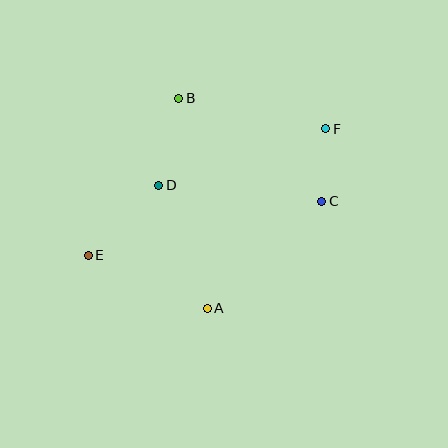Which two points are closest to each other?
Points C and F are closest to each other.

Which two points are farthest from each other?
Points E and F are farthest from each other.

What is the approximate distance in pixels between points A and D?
The distance between A and D is approximately 132 pixels.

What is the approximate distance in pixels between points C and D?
The distance between C and D is approximately 164 pixels.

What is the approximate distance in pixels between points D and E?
The distance between D and E is approximately 100 pixels.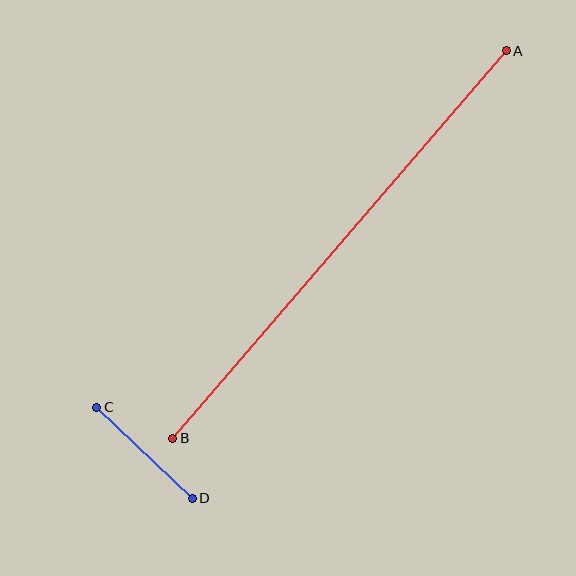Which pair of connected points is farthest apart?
Points A and B are farthest apart.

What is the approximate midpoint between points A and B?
The midpoint is at approximately (339, 244) pixels.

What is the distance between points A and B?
The distance is approximately 511 pixels.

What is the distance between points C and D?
The distance is approximately 132 pixels.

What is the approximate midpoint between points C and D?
The midpoint is at approximately (145, 453) pixels.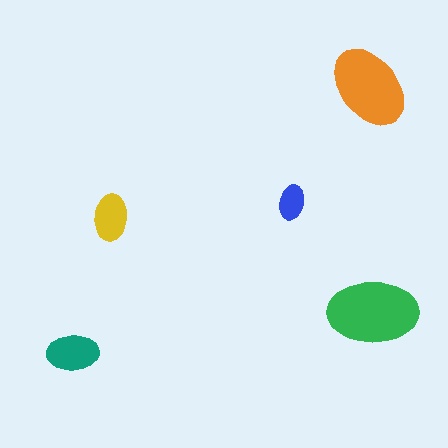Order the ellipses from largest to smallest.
the green one, the orange one, the teal one, the yellow one, the blue one.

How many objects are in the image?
There are 5 objects in the image.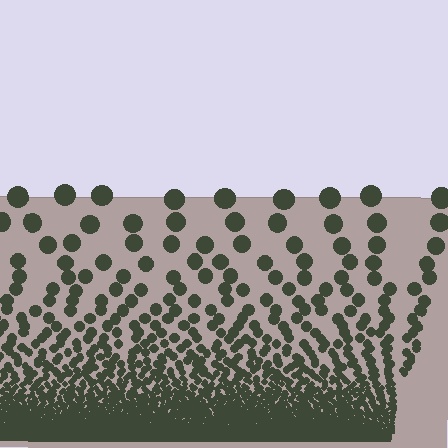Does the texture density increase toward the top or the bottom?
Density increases toward the bottom.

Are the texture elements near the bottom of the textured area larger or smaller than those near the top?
Smaller. The gradient is inverted — elements near the bottom are smaller and denser.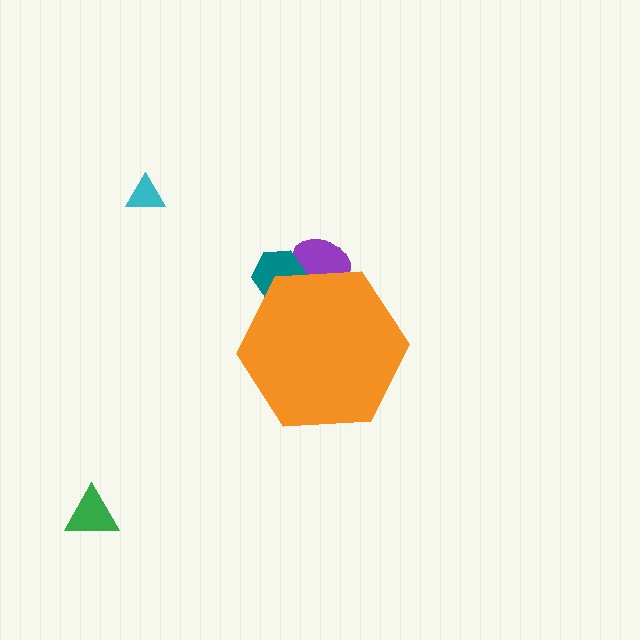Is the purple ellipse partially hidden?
Yes, the purple ellipse is partially hidden behind the orange hexagon.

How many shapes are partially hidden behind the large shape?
2 shapes are partially hidden.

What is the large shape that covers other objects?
An orange hexagon.